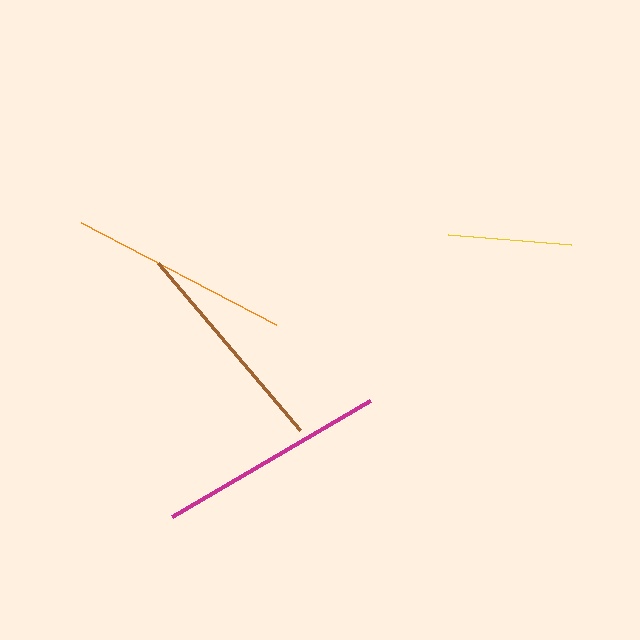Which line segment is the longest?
The magenta line is the longest at approximately 229 pixels.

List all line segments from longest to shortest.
From longest to shortest: magenta, orange, brown, yellow.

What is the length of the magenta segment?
The magenta segment is approximately 229 pixels long.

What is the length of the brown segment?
The brown segment is approximately 220 pixels long.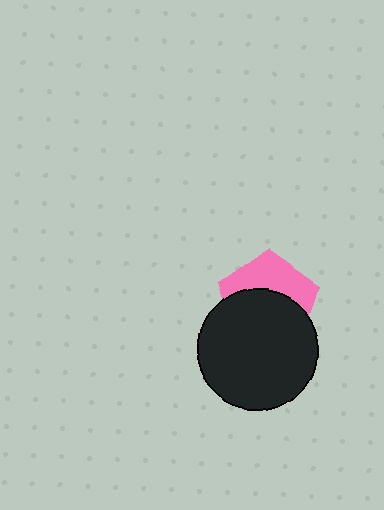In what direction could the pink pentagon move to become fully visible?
The pink pentagon could move up. That would shift it out from behind the black circle entirely.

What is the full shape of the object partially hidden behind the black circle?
The partially hidden object is a pink pentagon.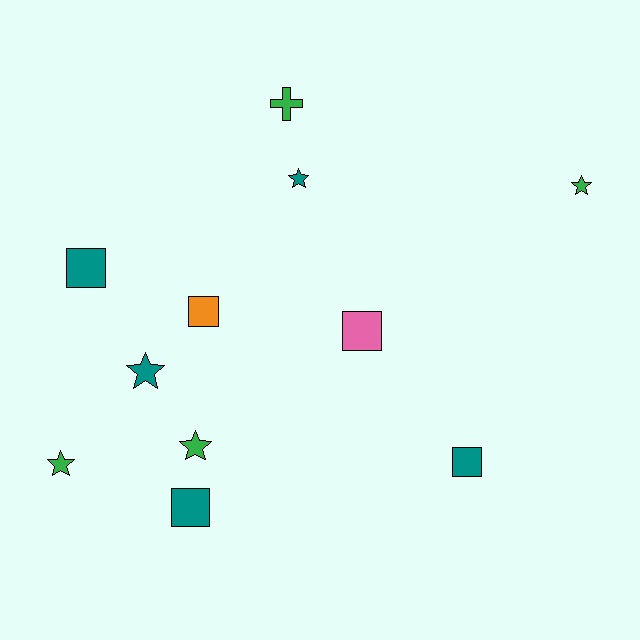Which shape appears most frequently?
Square, with 5 objects.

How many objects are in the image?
There are 11 objects.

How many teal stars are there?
There are 2 teal stars.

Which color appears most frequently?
Teal, with 5 objects.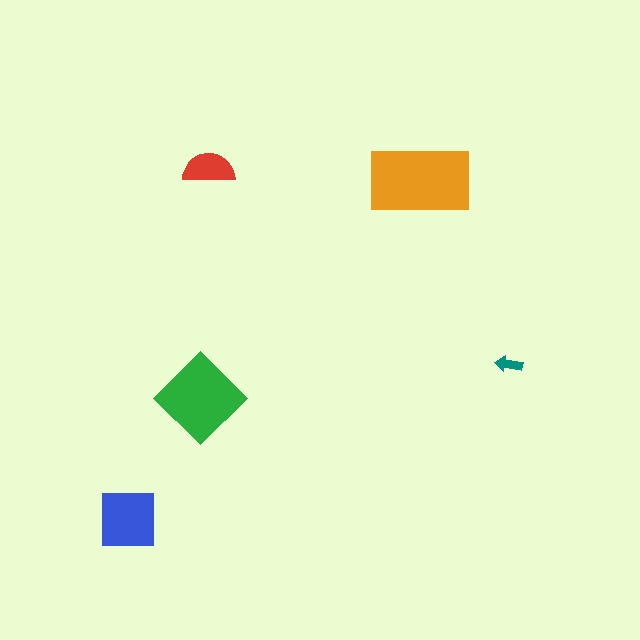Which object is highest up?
The red semicircle is topmost.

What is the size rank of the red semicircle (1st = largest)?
4th.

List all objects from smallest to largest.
The teal arrow, the red semicircle, the blue square, the green diamond, the orange rectangle.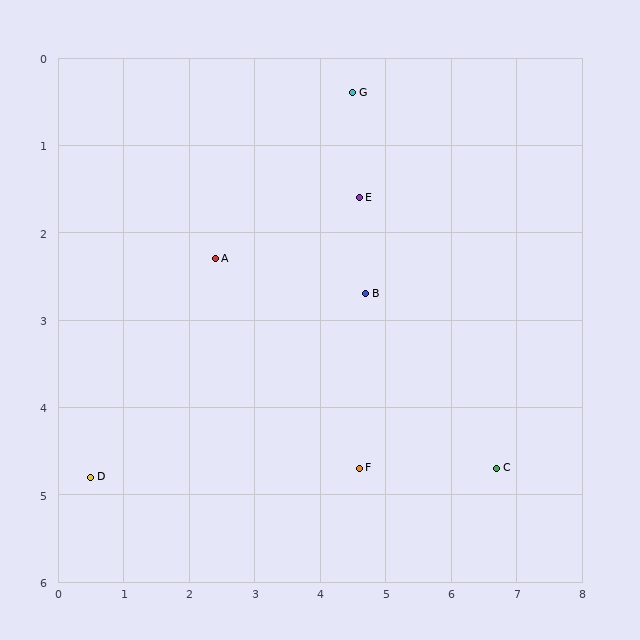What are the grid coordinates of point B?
Point B is at approximately (4.7, 2.7).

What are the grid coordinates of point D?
Point D is at approximately (0.5, 4.8).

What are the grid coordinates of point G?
Point G is at approximately (4.5, 0.4).